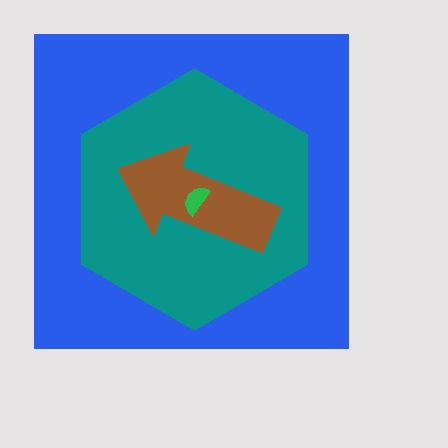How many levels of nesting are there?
4.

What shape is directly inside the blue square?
The teal hexagon.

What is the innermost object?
The green semicircle.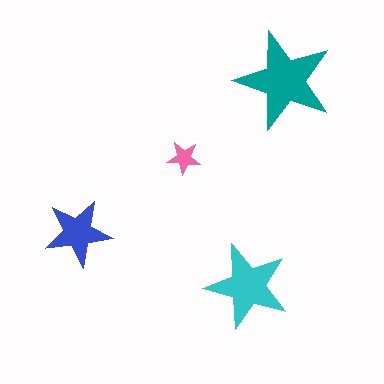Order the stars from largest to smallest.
the teal one, the cyan one, the blue one, the pink one.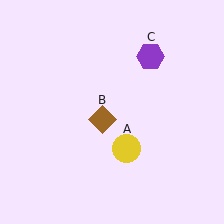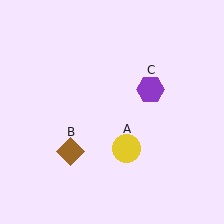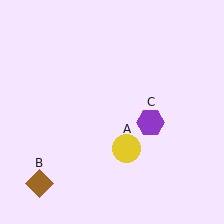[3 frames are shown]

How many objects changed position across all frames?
2 objects changed position: brown diamond (object B), purple hexagon (object C).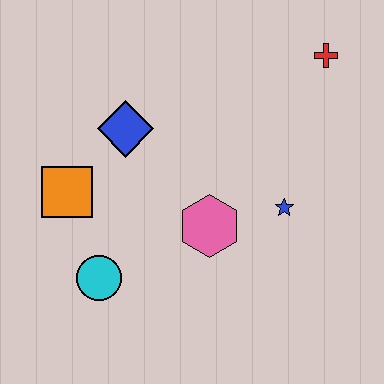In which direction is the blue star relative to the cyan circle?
The blue star is to the right of the cyan circle.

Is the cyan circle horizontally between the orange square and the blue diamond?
Yes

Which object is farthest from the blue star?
The orange square is farthest from the blue star.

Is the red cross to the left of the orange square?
No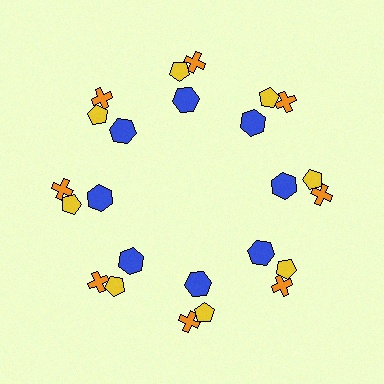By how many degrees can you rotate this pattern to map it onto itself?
The pattern maps onto itself every 45 degrees of rotation.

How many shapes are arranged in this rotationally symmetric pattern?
There are 24 shapes, arranged in 8 groups of 3.